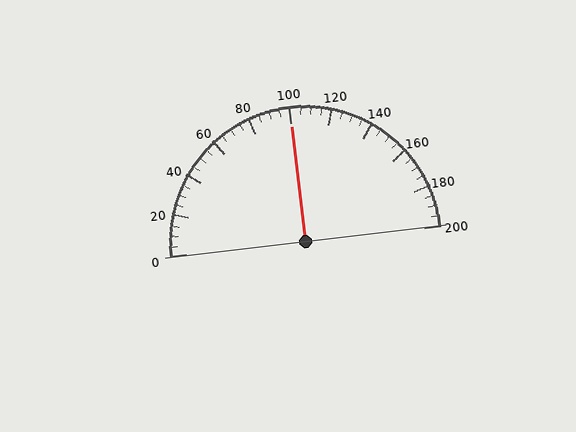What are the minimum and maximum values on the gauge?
The gauge ranges from 0 to 200.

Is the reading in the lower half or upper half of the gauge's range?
The reading is in the upper half of the range (0 to 200).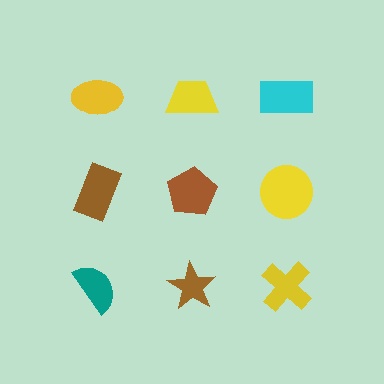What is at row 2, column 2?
A brown pentagon.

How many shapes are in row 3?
3 shapes.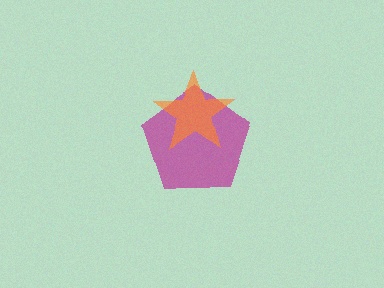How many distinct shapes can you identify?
There are 2 distinct shapes: a magenta pentagon, an orange star.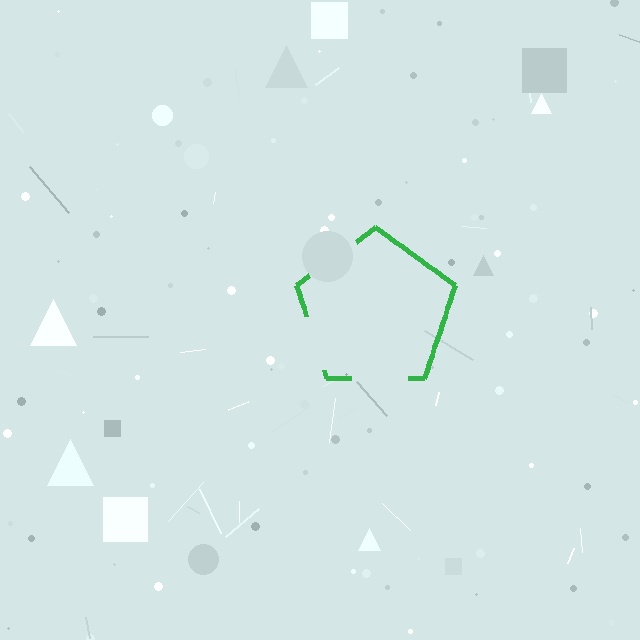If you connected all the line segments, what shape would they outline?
They would outline a pentagon.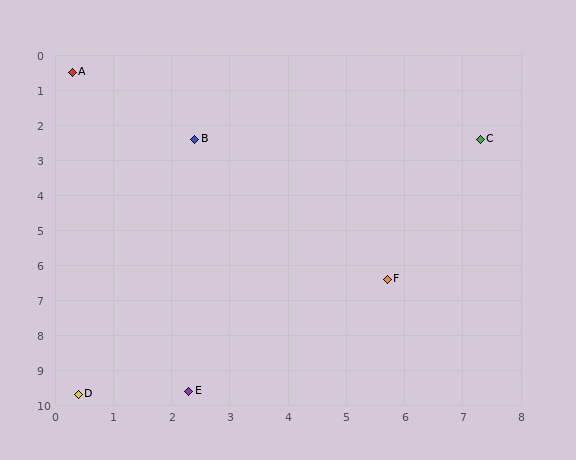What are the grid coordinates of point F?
Point F is at approximately (5.7, 6.4).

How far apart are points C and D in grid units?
Points C and D are about 10.0 grid units apart.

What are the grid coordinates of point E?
Point E is at approximately (2.3, 9.6).